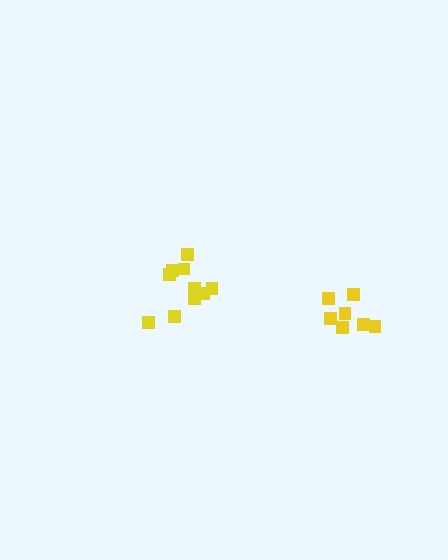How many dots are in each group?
Group 1: 10 dots, Group 2: 7 dots (17 total).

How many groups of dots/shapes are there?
There are 2 groups.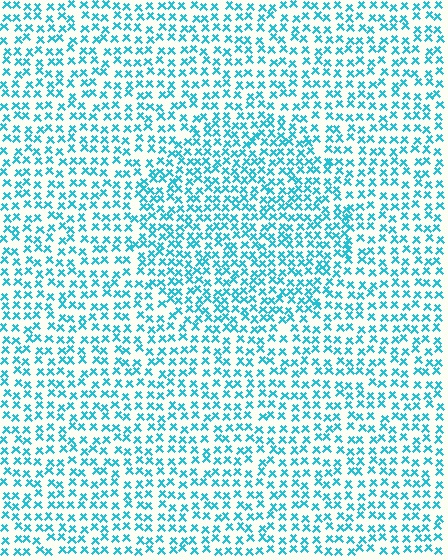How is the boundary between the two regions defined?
The boundary is defined by a change in element density (approximately 1.4x ratio). All elements are the same color, size, and shape.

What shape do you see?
I see a circle.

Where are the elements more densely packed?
The elements are more densely packed inside the circle boundary.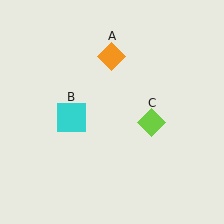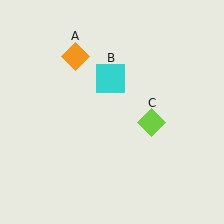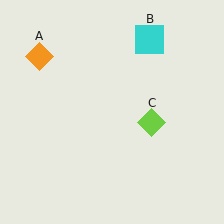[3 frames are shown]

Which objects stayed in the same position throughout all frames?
Lime diamond (object C) remained stationary.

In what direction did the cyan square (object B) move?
The cyan square (object B) moved up and to the right.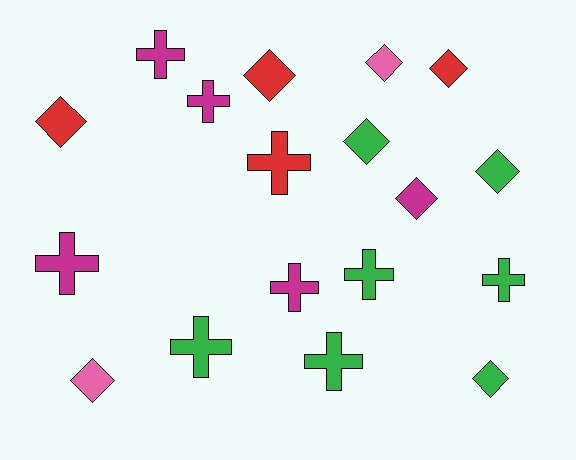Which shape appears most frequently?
Cross, with 9 objects.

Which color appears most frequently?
Green, with 7 objects.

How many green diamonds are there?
There are 3 green diamonds.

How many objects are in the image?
There are 18 objects.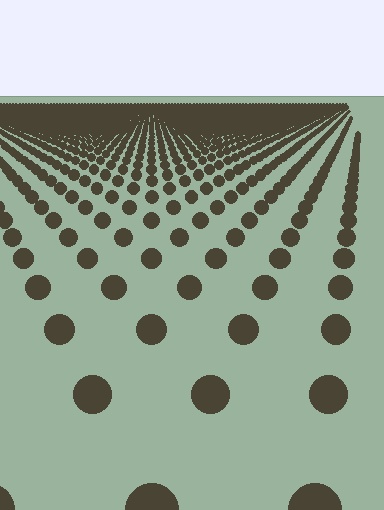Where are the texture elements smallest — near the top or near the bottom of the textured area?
Near the top.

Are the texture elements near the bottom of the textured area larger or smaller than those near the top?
Larger. Near the bottom, elements are closer to the viewer and appear at a bigger on-screen size.